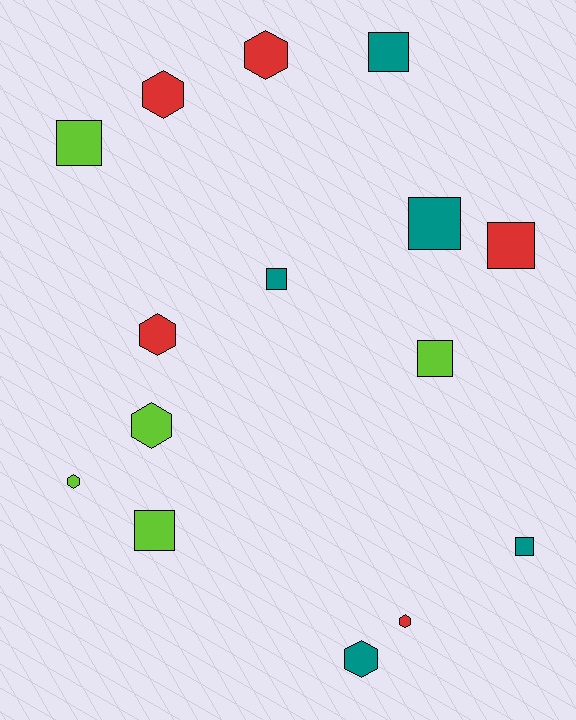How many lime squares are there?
There are 3 lime squares.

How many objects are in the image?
There are 15 objects.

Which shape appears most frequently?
Square, with 8 objects.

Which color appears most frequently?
Red, with 5 objects.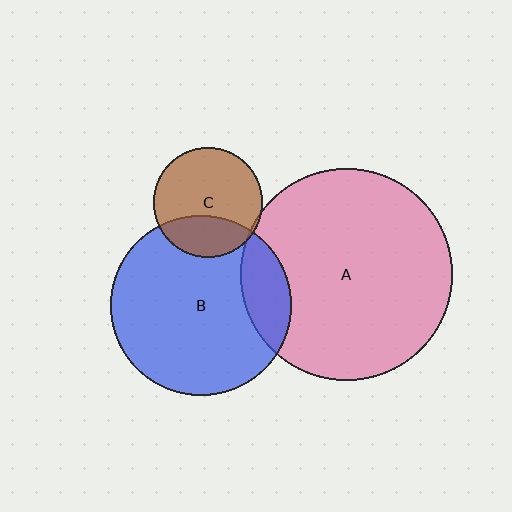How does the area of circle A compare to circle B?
Approximately 1.4 times.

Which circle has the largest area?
Circle A (pink).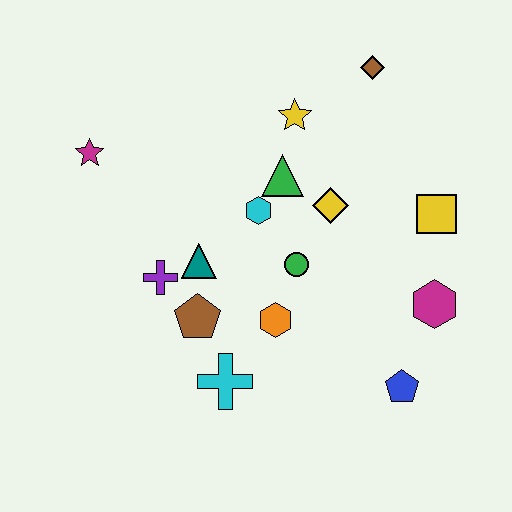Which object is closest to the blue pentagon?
The magenta hexagon is closest to the blue pentagon.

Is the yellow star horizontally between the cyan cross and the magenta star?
No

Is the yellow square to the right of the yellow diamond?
Yes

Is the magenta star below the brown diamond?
Yes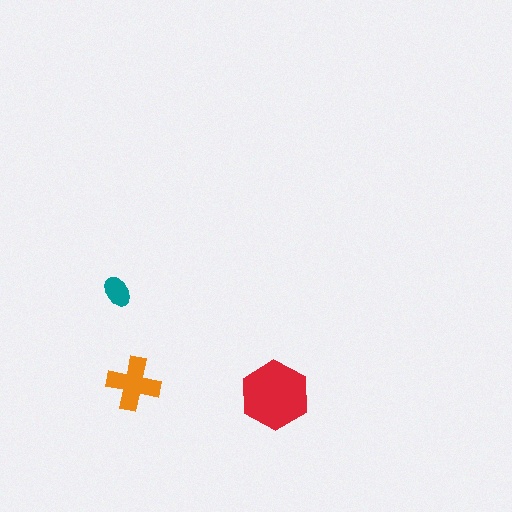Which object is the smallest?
The teal ellipse.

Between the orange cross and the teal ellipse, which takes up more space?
The orange cross.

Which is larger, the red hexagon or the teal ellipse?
The red hexagon.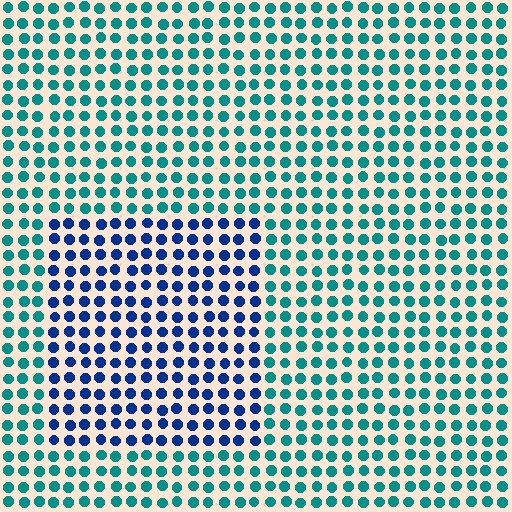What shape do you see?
I see a rectangle.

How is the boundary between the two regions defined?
The boundary is defined purely by a slight shift in hue (about 43 degrees). Spacing, size, and orientation are identical on both sides.